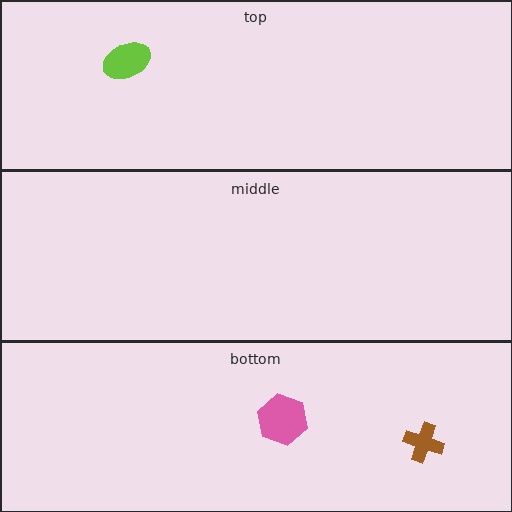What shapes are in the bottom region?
The brown cross, the pink hexagon.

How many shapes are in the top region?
1.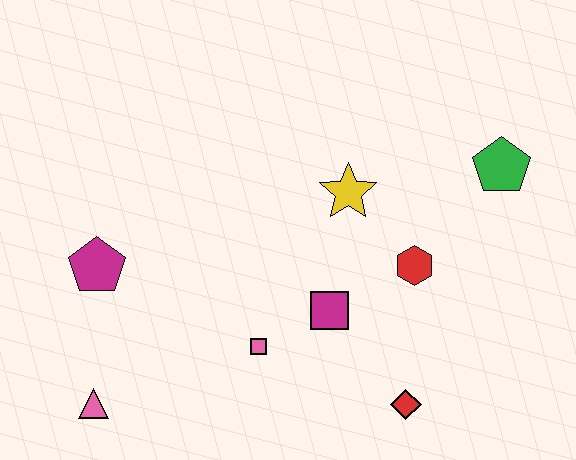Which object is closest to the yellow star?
The red hexagon is closest to the yellow star.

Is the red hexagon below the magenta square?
No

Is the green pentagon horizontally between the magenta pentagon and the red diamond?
No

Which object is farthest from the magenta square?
The pink triangle is farthest from the magenta square.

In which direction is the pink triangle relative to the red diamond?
The pink triangle is to the left of the red diamond.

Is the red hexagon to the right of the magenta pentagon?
Yes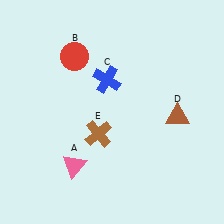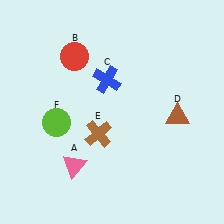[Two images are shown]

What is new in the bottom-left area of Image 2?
A lime circle (F) was added in the bottom-left area of Image 2.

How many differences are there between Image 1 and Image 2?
There is 1 difference between the two images.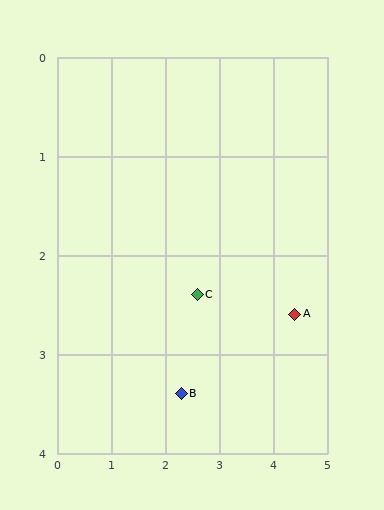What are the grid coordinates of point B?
Point B is at approximately (2.3, 3.4).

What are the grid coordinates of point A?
Point A is at approximately (4.4, 2.6).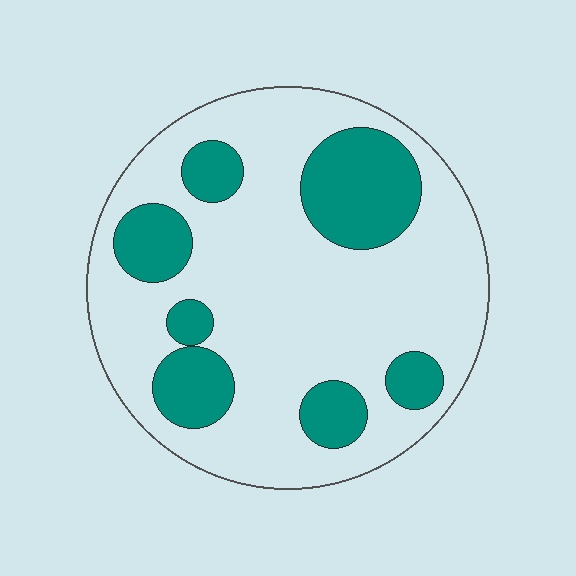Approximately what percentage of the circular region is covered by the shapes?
Approximately 25%.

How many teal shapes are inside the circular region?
7.